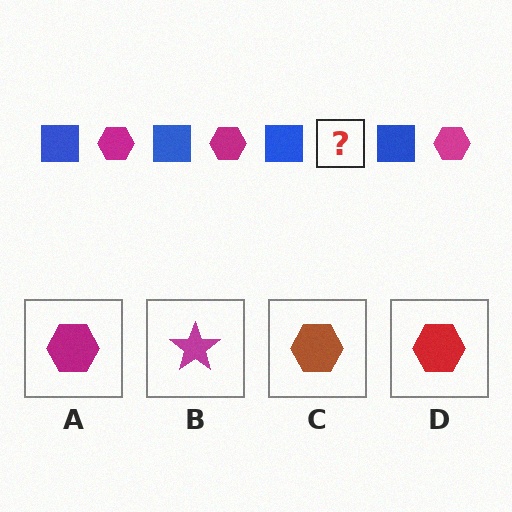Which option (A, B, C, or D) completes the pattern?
A.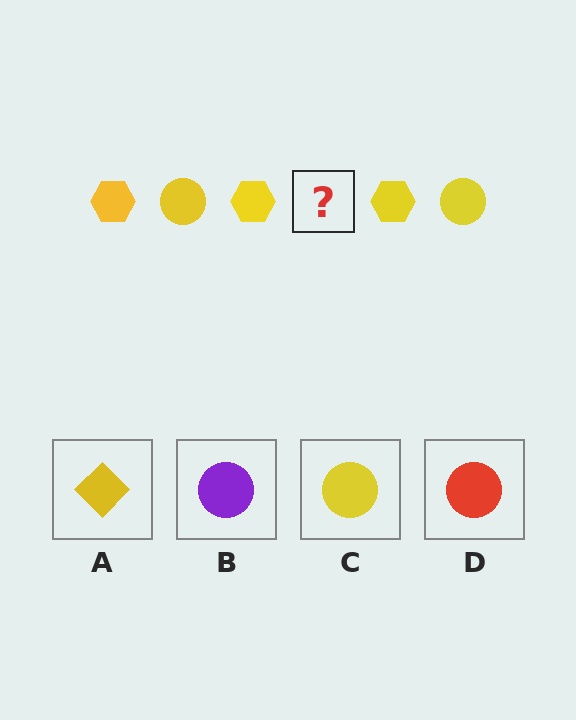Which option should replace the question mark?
Option C.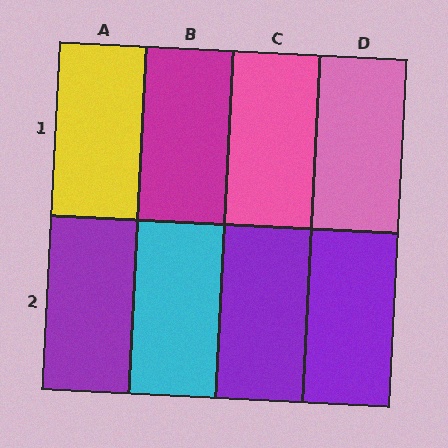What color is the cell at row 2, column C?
Purple.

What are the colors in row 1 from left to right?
Yellow, magenta, pink, pink.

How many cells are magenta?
1 cell is magenta.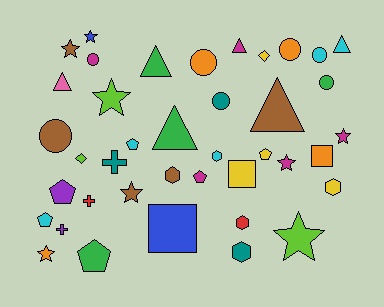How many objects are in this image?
There are 40 objects.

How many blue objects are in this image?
There are 2 blue objects.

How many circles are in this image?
There are 7 circles.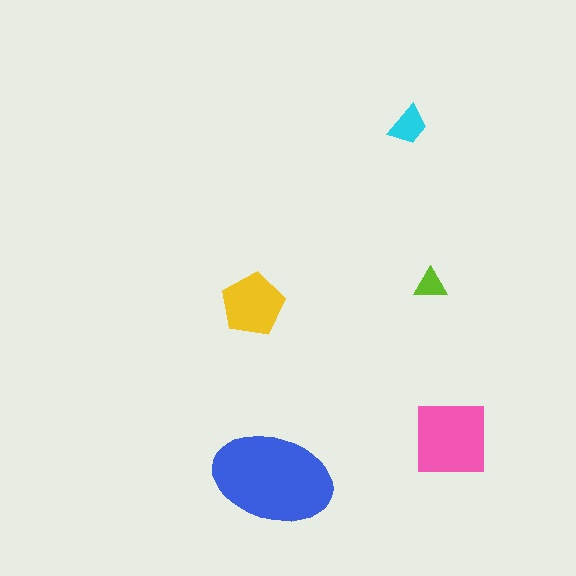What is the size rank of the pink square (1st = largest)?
2nd.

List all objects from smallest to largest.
The lime triangle, the cyan trapezoid, the yellow pentagon, the pink square, the blue ellipse.